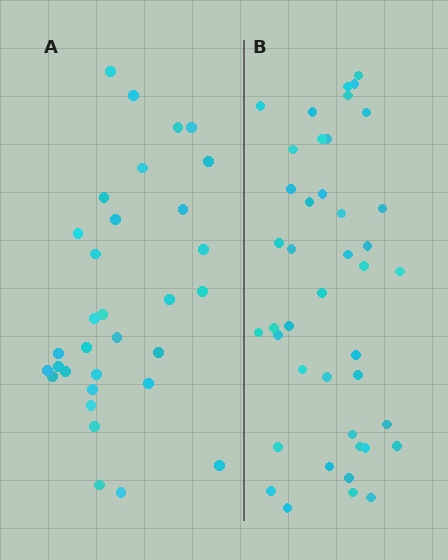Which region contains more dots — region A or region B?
Region B (the right region) has more dots.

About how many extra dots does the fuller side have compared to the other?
Region B has roughly 10 or so more dots than region A.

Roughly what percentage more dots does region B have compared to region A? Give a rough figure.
About 30% more.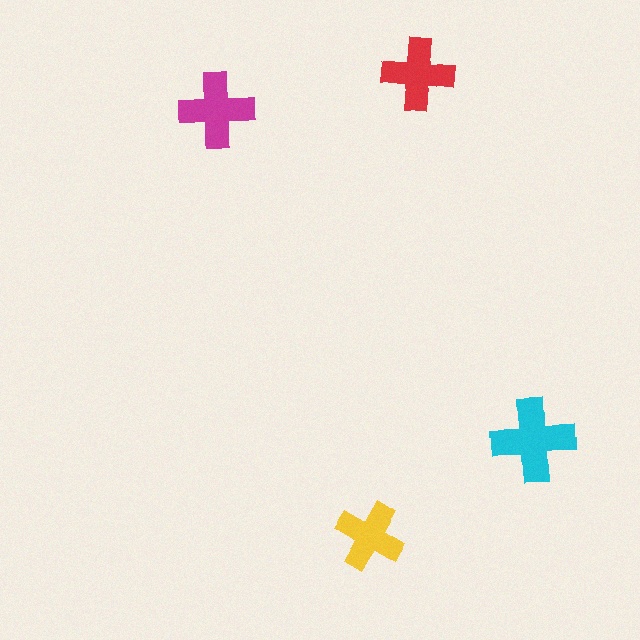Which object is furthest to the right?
The cyan cross is rightmost.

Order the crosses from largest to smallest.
the cyan one, the magenta one, the red one, the yellow one.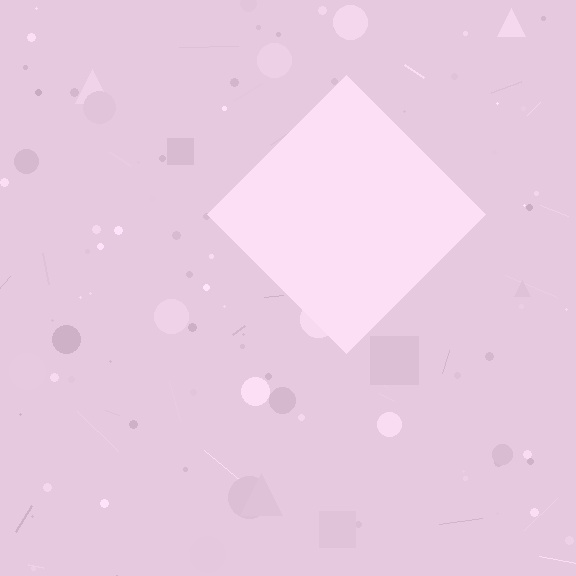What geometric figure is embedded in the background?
A diamond is embedded in the background.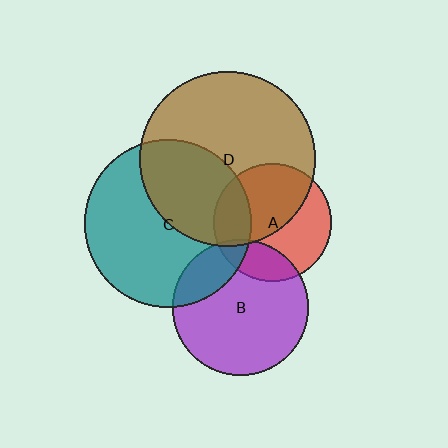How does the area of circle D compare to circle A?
Approximately 2.2 times.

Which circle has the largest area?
Circle D (brown).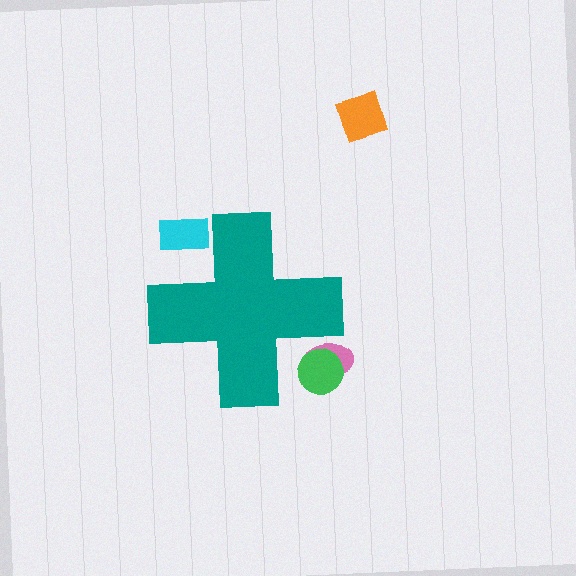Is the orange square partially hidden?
No, the orange square is fully visible.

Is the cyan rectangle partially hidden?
Yes, the cyan rectangle is partially hidden behind the teal cross.